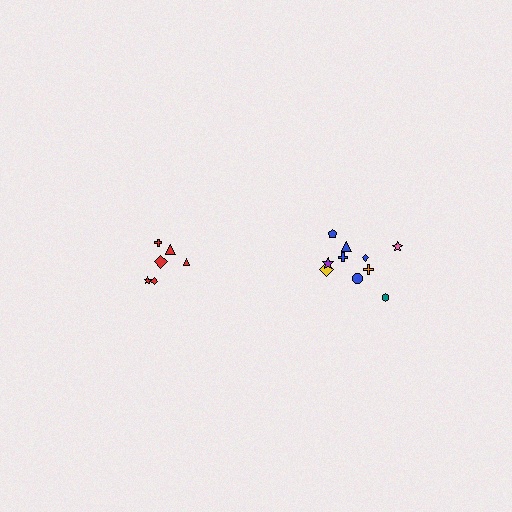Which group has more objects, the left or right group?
The right group.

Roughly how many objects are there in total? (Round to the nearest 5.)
Roughly 15 objects in total.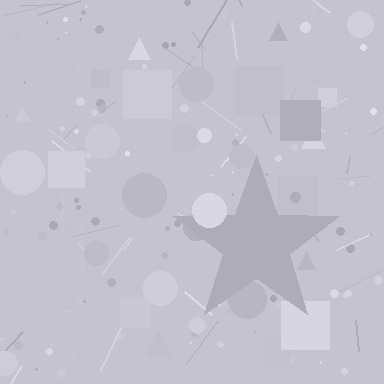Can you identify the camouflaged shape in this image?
The camouflaged shape is a star.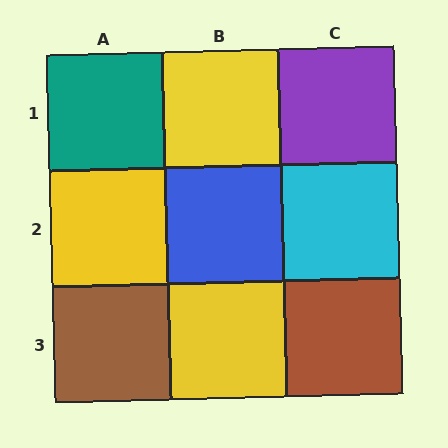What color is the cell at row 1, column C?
Purple.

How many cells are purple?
1 cell is purple.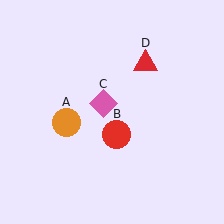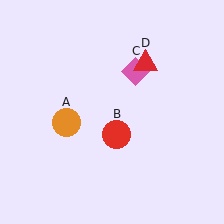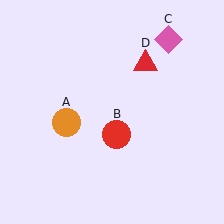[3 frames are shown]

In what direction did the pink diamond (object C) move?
The pink diamond (object C) moved up and to the right.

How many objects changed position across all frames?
1 object changed position: pink diamond (object C).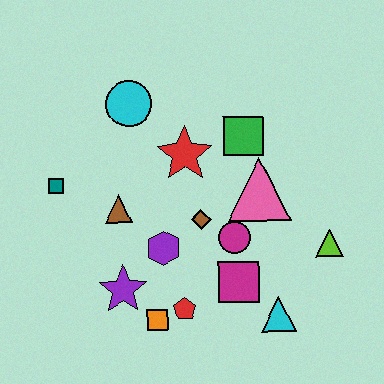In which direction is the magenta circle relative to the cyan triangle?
The magenta circle is above the cyan triangle.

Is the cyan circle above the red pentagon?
Yes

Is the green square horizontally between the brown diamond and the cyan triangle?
Yes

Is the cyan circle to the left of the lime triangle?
Yes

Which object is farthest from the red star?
The cyan triangle is farthest from the red star.